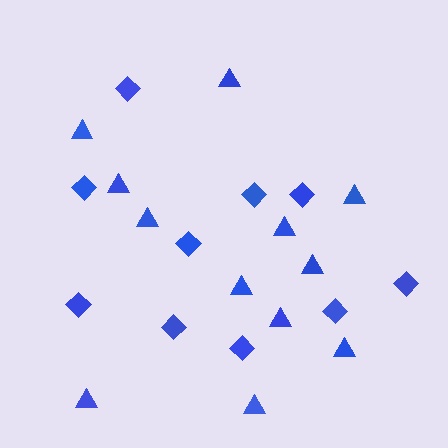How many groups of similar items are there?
There are 2 groups: one group of triangles (12) and one group of diamonds (10).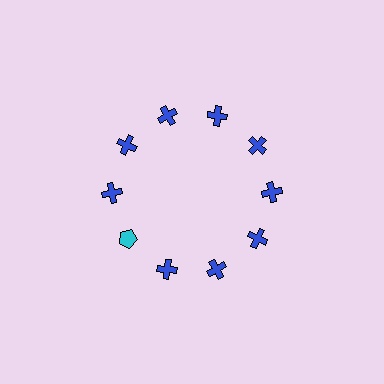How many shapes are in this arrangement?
There are 10 shapes arranged in a ring pattern.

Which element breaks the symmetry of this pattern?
The cyan pentagon at roughly the 8 o'clock position breaks the symmetry. All other shapes are blue crosses.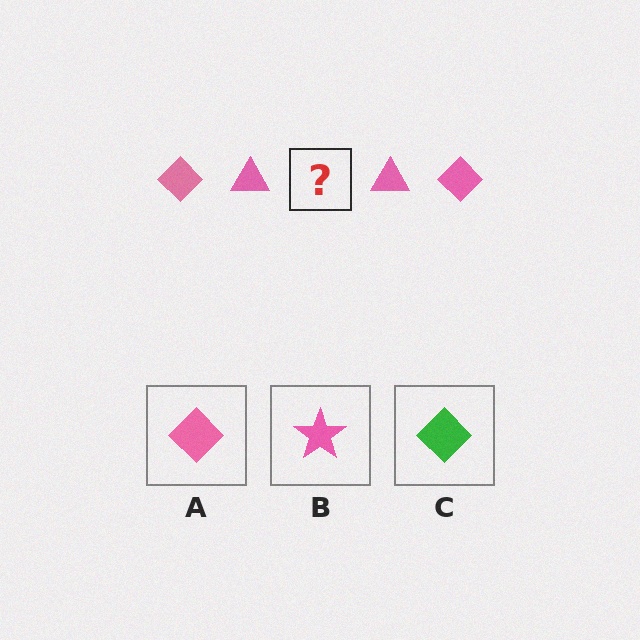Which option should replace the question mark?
Option A.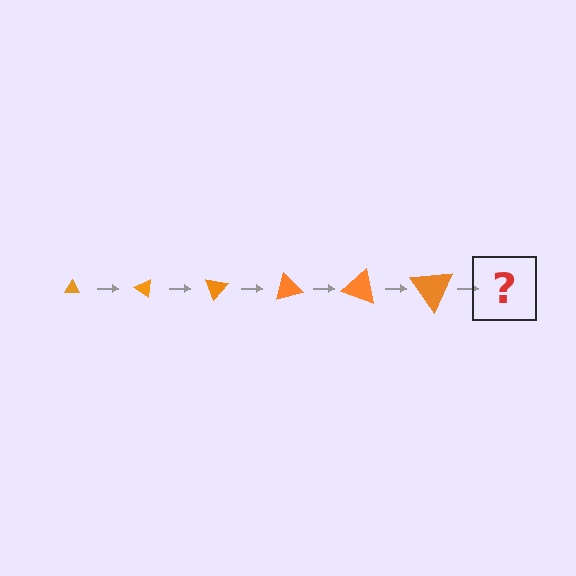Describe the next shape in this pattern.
It should be a triangle, larger than the previous one and rotated 210 degrees from the start.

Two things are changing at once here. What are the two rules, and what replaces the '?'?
The two rules are that the triangle grows larger each step and it rotates 35 degrees each step. The '?' should be a triangle, larger than the previous one and rotated 210 degrees from the start.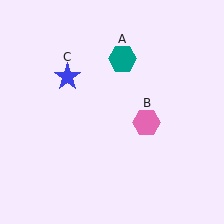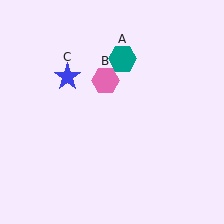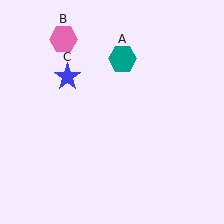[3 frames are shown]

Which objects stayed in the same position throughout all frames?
Teal hexagon (object A) and blue star (object C) remained stationary.